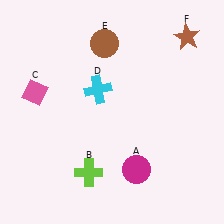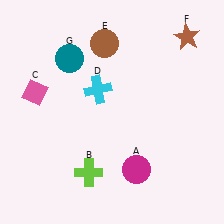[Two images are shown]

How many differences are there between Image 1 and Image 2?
There is 1 difference between the two images.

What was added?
A teal circle (G) was added in Image 2.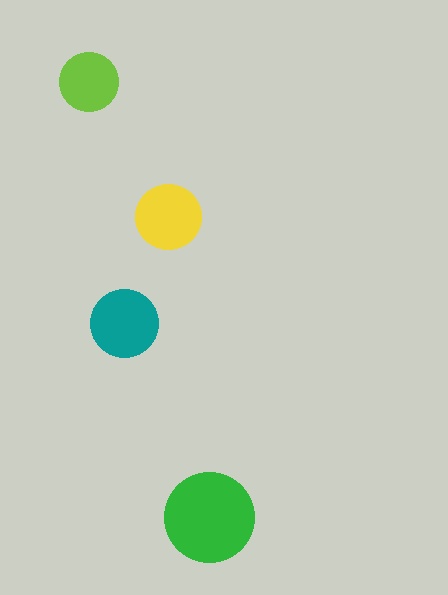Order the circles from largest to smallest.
the green one, the teal one, the yellow one, the lime one.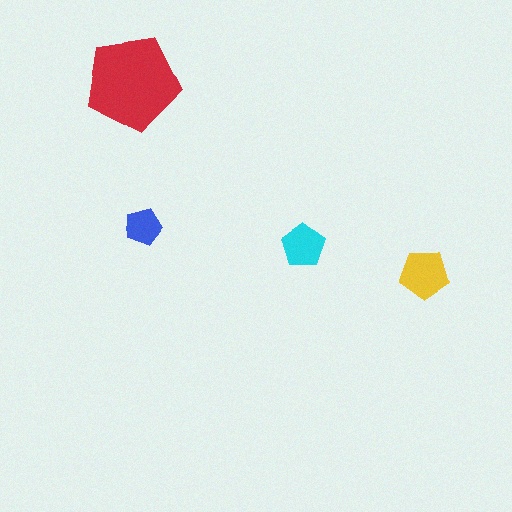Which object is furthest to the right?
The yellow pentagon is rightmost.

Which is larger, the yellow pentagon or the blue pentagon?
The yellow one.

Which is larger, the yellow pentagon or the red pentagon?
The red one.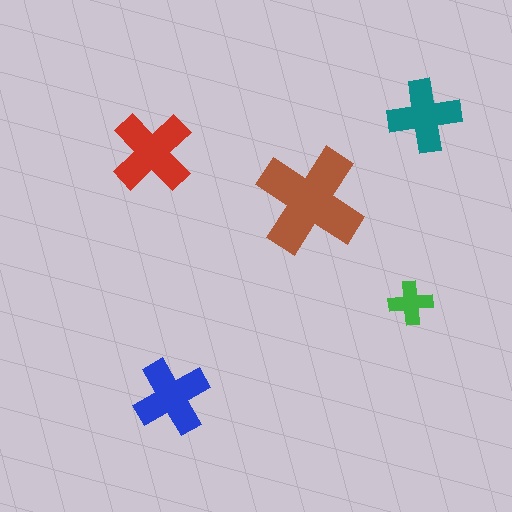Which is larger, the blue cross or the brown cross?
The brown one.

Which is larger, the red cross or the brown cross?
The brown one.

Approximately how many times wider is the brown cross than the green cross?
About 2.5 times wider.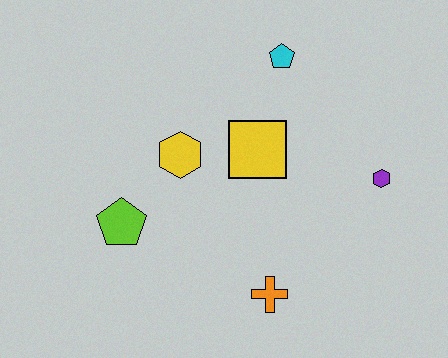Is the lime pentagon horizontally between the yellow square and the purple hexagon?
No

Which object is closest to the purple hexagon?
The yellow square is closest to the purple hexagon.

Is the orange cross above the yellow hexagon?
No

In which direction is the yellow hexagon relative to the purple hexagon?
The yellow hexagon is to the left of the purple hexagon.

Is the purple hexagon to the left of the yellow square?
No